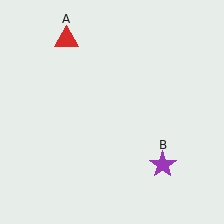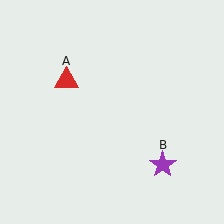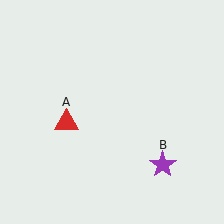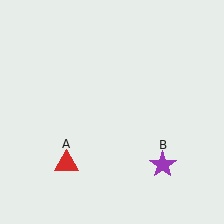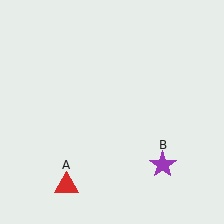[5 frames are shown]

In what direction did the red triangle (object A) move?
The red triangle (object A) moved down.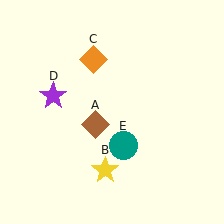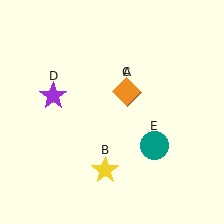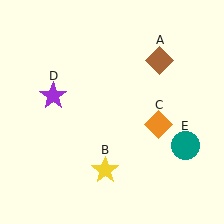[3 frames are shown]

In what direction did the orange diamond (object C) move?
The orange diamond (object C) moved down and to the right.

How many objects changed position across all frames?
3 objects changed position: brown diamond (object A), orange diamond (object C), teal circle (object E).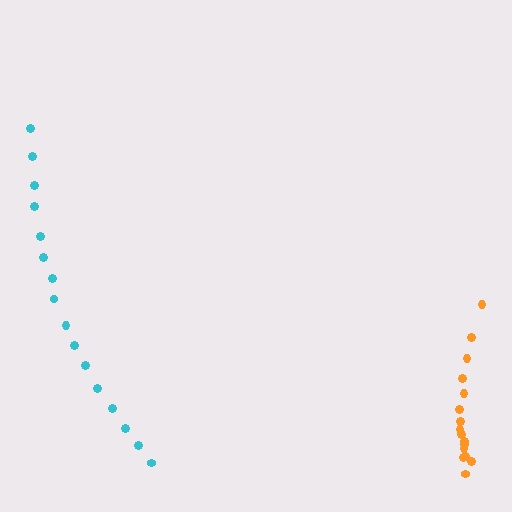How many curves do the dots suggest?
There are 2 distinct paths.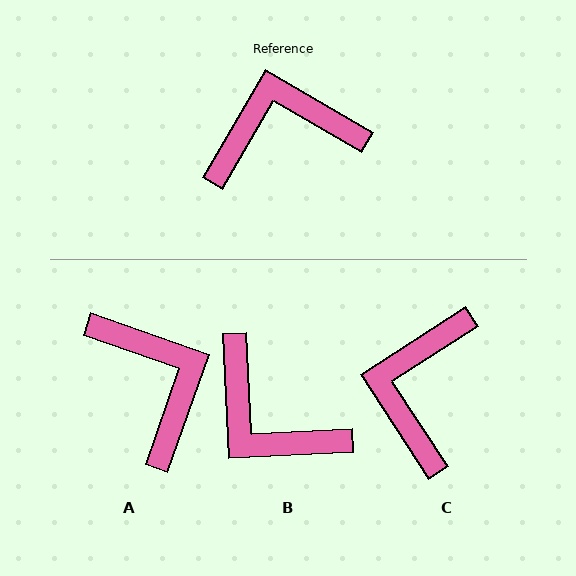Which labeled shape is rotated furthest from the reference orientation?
B, about 123 degrees away.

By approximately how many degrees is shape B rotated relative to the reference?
Approximately 123 degrees counter-clockwise.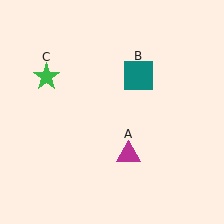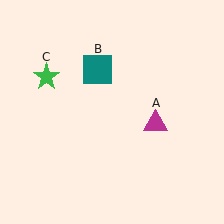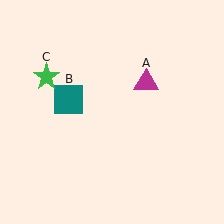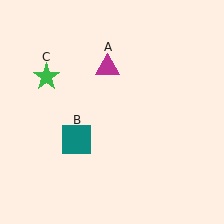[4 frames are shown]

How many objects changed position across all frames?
2 objects changed position: magenta triangle (object A), teal square (object B).